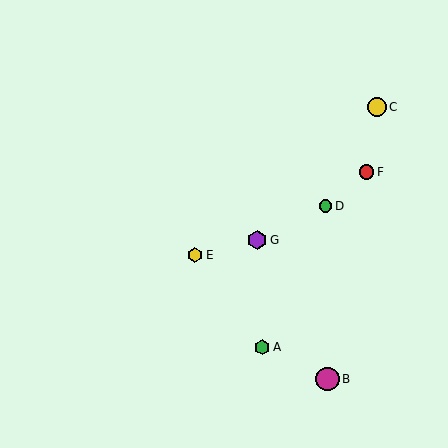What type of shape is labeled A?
Shape A is a green hexagon.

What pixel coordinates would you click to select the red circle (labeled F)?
Click at (367, 172) to select the red circle F.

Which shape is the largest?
The magenta circle (labeled B) is the largest.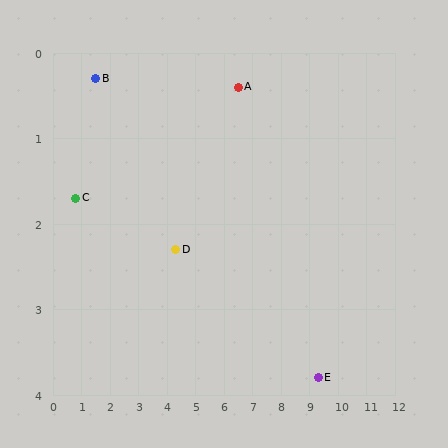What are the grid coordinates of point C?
Point C is at approximately (0.8, 1.7).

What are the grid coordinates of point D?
Point D is at approximately (4.3, 2.3).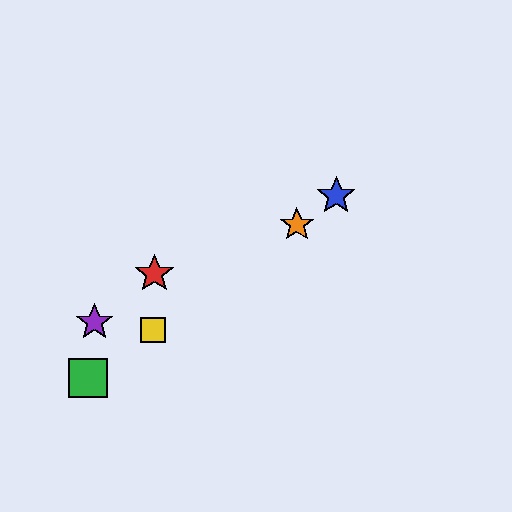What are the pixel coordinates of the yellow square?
The yellow square is at (153, 330).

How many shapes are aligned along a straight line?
4 shapes (the blue star, the green square, the yellow square, the orange star) are aligned along a straight line.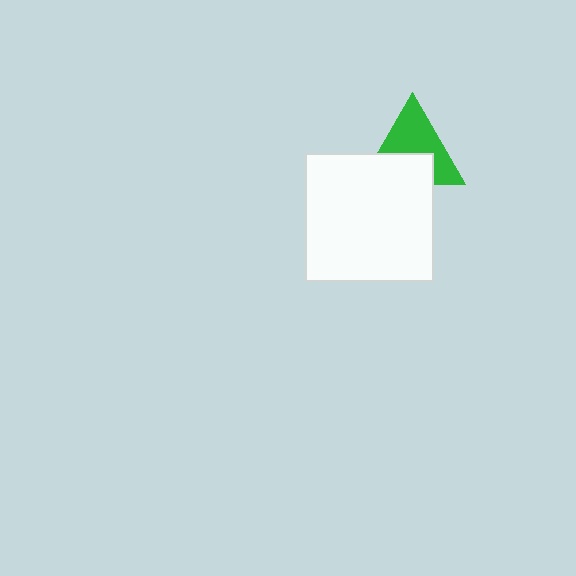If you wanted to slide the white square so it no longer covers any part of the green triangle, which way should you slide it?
Slide it down — that is the most direct way to separate the two shapes.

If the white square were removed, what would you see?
You would see the complete green triangle.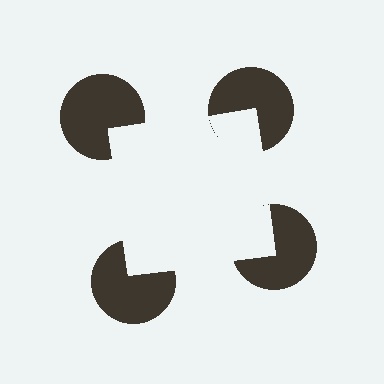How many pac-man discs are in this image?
There are 4 — one at each vertex of the illusory square.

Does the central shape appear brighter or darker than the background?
It typically appears slightly brighter than the background, even though no actual brightness change is drawn.